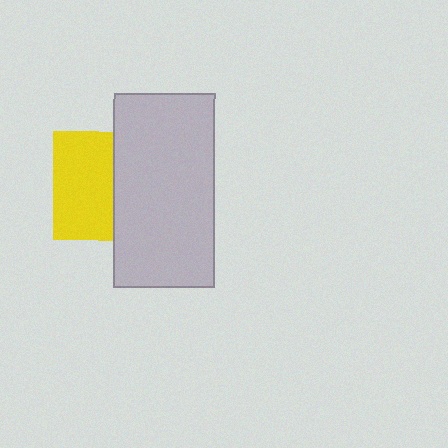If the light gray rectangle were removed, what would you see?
You would see the complete yellow square.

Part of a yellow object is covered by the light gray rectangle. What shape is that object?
It is a square.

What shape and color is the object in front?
The object in front is a light gray rectangle.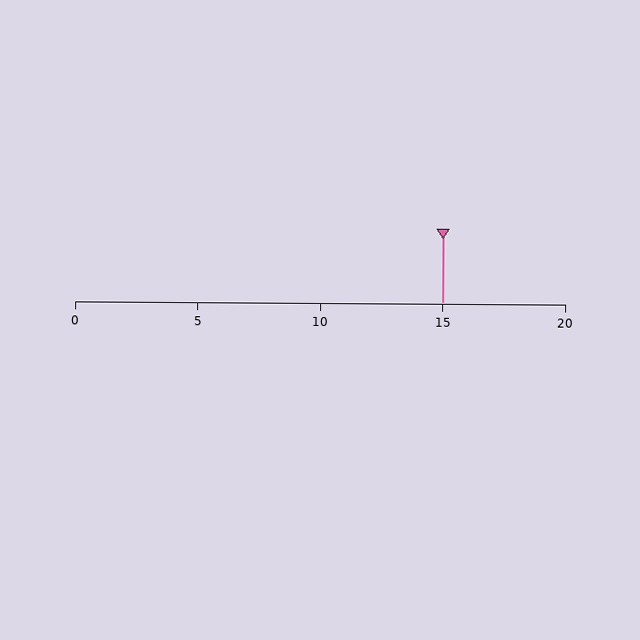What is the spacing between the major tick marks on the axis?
The major ticks are spaced 5 apart.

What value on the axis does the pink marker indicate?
The marker indicates approximately 15.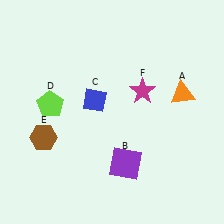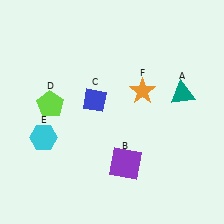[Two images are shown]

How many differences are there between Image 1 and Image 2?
There are 3 differences between the two images.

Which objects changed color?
A changed from orange to teal. E changed from brown to cyan. F changed from magenta to orange.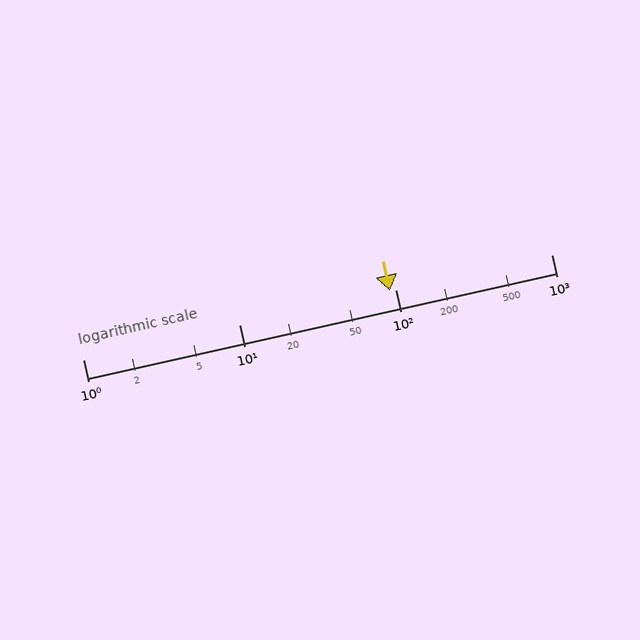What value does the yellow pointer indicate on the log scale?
The pointer indicates approximately 93.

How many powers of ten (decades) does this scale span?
The scale spans 3 decades, from 1 to 1000.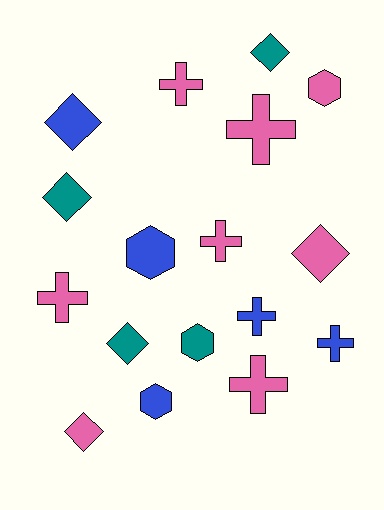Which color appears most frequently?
Pink, with 8 objects.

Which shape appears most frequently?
Cross, with 7 objects.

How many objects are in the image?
There are 17 objects.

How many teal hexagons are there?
There is 1 teal hexagon.